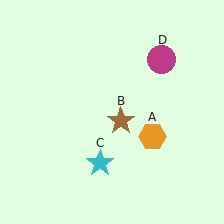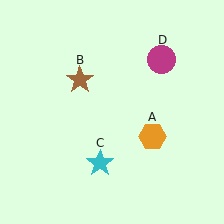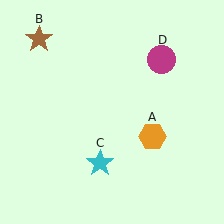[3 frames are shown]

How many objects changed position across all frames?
1 object changed position: brown star (object B).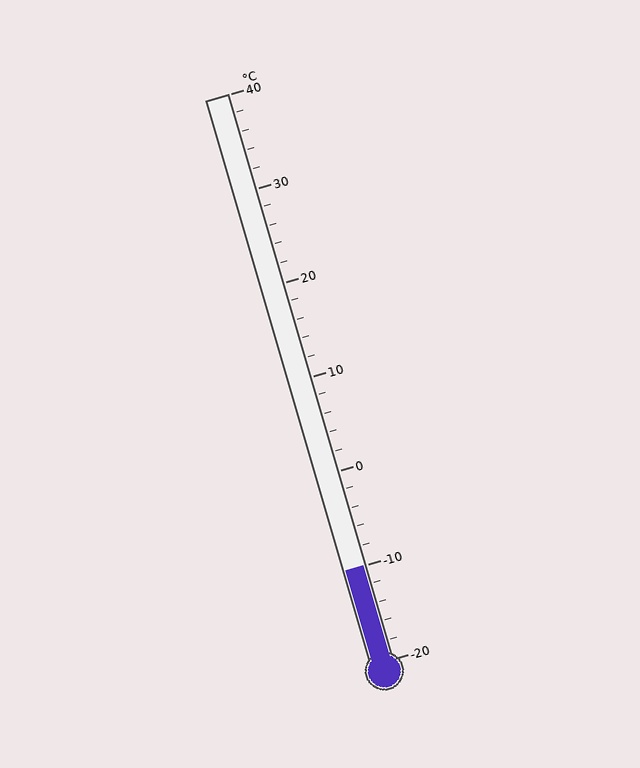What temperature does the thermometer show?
The thermometer shows approximately -10°C.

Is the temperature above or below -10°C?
The temperature is at -10°C.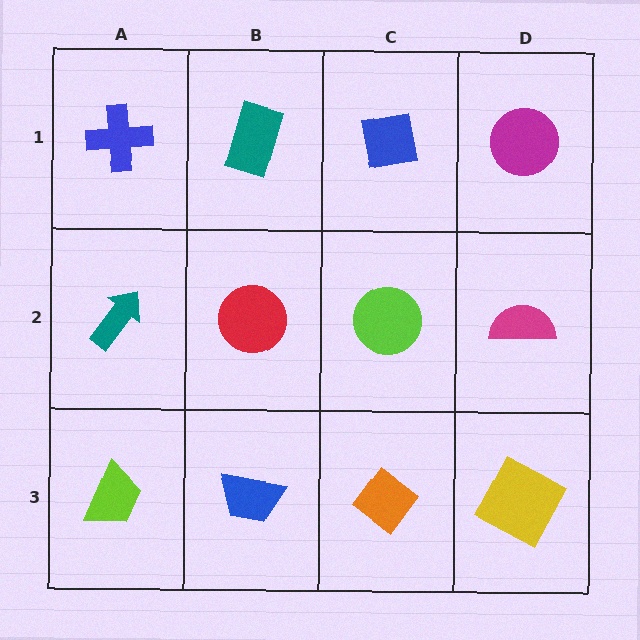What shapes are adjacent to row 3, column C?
A lime circle (row 2, column C), a blue trapezoid (row 3, column B), a yellow square (row 3, column D).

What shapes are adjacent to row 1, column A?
A teal arrow (row 2, column A), a teal rectangle (row 1, column B).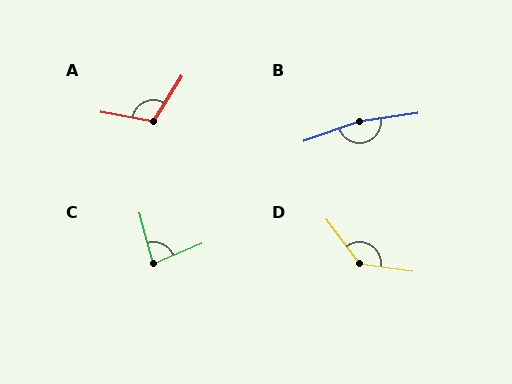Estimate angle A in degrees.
Approximately 112 degrees.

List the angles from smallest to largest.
C (82°), A (112°), D (135°), B (168°).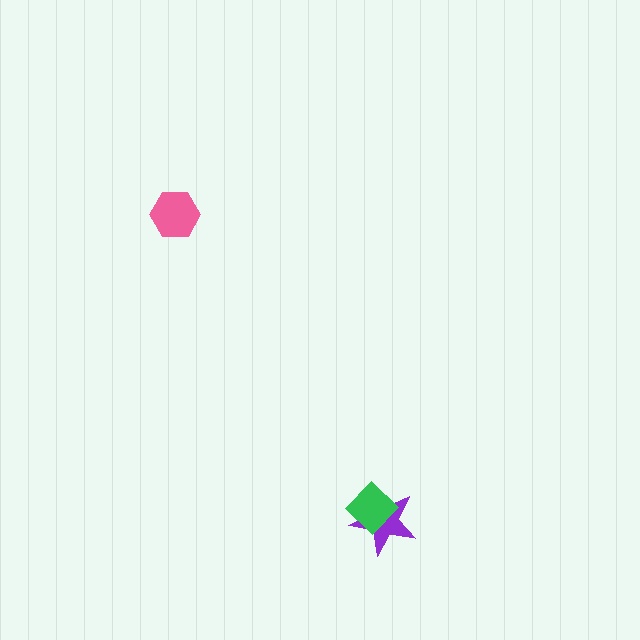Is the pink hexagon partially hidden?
No, no other shape covers it.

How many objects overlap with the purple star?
1 object overlaps with the purple star.